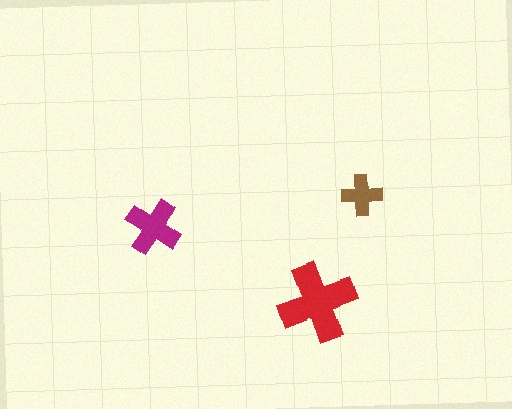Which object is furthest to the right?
The brown cross is rightmost.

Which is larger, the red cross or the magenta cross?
The red one.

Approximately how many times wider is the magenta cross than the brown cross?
About 1.5 times wider.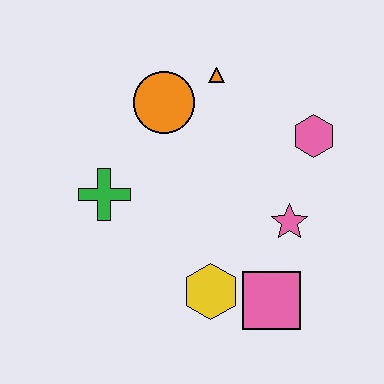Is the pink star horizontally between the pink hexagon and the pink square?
Yes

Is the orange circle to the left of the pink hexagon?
Yes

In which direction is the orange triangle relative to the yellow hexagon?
The orange triangle is above the yellow hexagon.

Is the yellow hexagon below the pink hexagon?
Yes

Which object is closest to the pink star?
The pink square is closest to the pink star.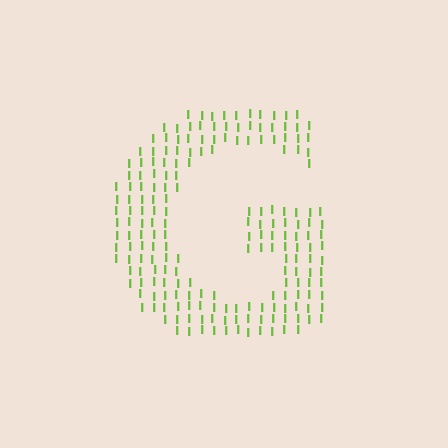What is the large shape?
The large shape is the letter G.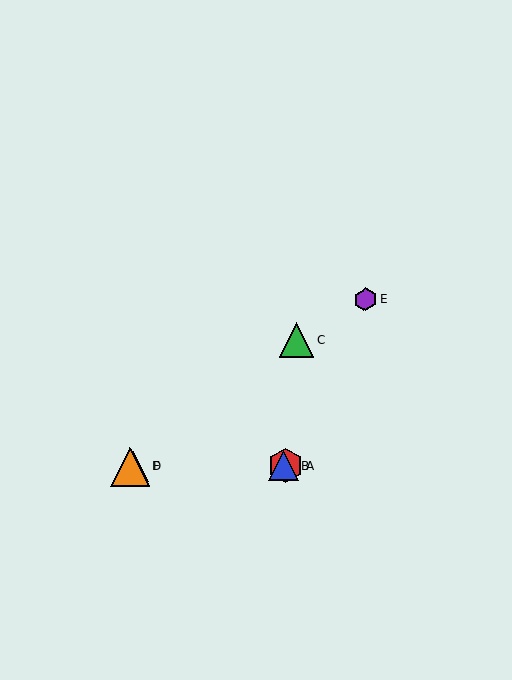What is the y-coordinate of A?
Object A is at y≈465.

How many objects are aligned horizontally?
4 objects (A, B, D, F) are aligned horizontally.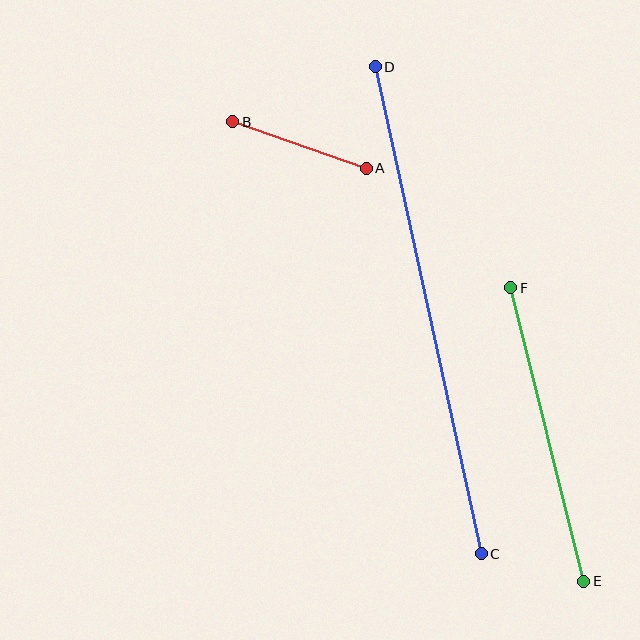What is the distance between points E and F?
The distance is approximately 303 pixels.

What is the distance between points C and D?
The distance is approximately 499 pixels.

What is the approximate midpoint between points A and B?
The midpoint is at approximately (299, 145) pixels.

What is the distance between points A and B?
The distance is approximately 141 pixels.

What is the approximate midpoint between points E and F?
The midpoint is at approximately (547, 435) pixels.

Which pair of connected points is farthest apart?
Points C and D are farthest apart.